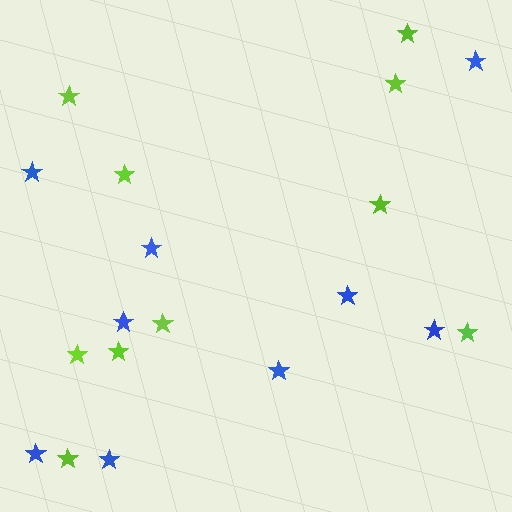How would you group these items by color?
There are 2 groups: one group of blue stars (9) and one group of lime stars (10).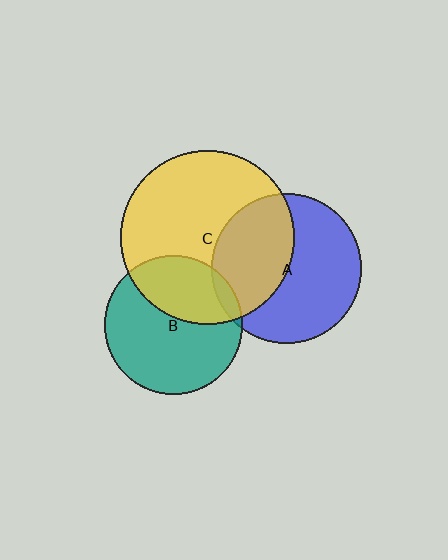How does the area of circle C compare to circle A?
Approximately 1.3 times.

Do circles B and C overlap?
Yes.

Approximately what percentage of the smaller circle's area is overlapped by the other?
Approximately 35%.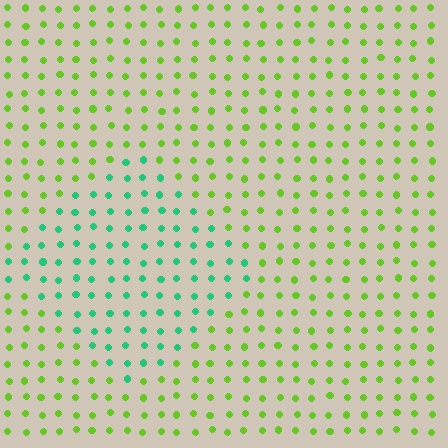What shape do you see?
I see a diamond.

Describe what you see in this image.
The image is filled with small lime elements in a uniform arrangement. A diamond-shaped region is visible where the elements are tinted to a slightly different hue, forming a subtle color boundary.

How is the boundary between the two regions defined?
The boundary is defined purely by a slight shift in hue (about 55 degrees). Spacing, size, and orientation are identical on both sides.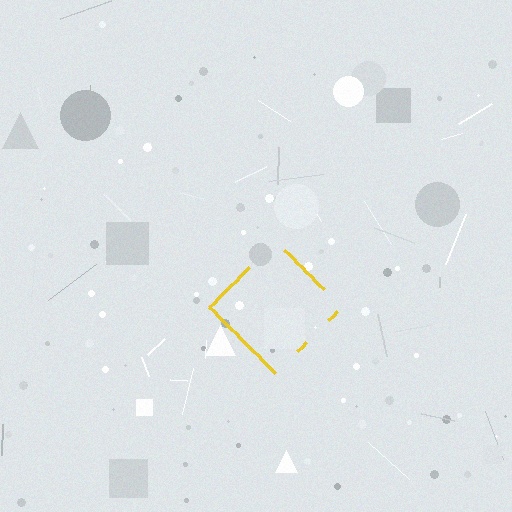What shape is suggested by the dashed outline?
The dashed outline suggests a diamond.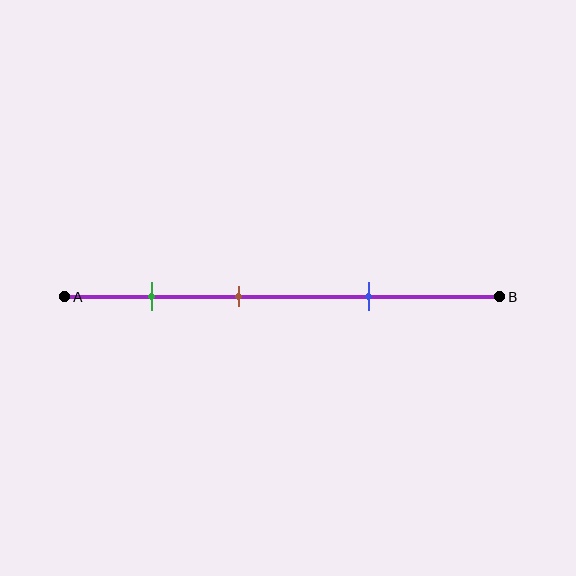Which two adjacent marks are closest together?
The green and brown marks are the closest adjacent pair.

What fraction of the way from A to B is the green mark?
The green mark is approximately 20% (0.2) of the way from A to B.